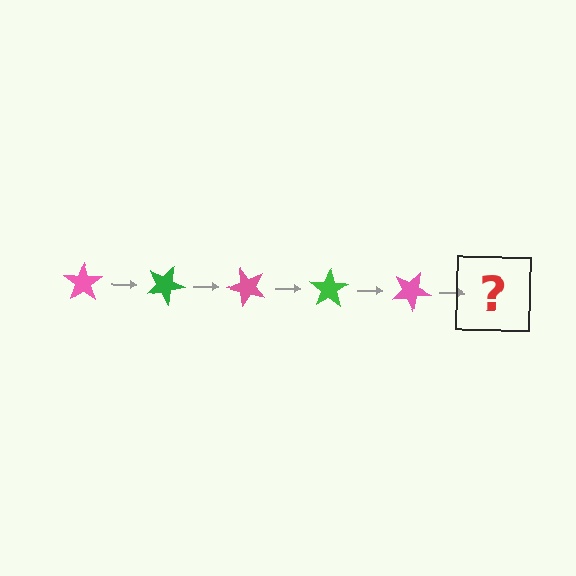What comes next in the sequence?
The next element should be a green star, rotated 125 degrees from the start.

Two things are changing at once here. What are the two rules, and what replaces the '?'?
The two rules are that it rotates 25 degrees each step and the color cycles through pink and green. The '?' should be a green star, rotated 125 degrees from the start.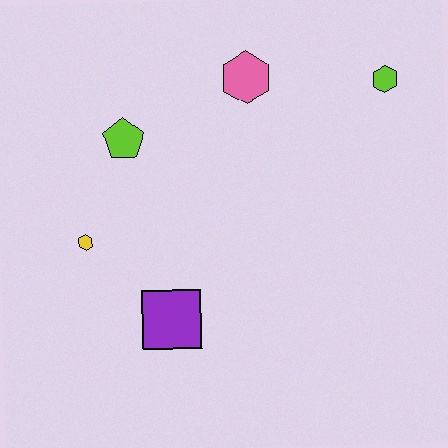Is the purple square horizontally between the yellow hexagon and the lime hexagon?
Yes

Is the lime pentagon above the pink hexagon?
No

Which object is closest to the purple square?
The yellow hexagon is closest to the purple square.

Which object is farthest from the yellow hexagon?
The lime hexagon is farthest from the yellow hexagon.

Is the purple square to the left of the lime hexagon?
Yes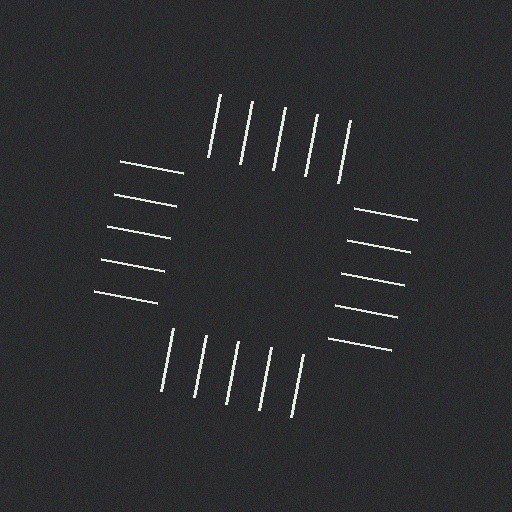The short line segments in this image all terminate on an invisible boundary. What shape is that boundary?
An illusory square — the line segments terminate on its edges but no continuous stroke is drawn.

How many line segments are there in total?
20 — 5 along each of the 4 edges.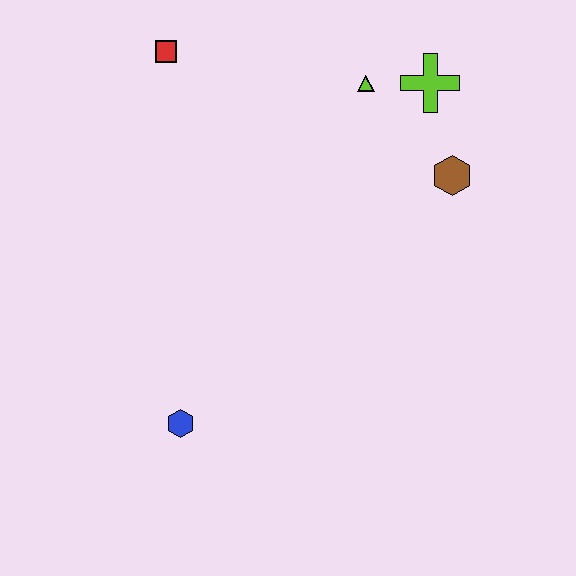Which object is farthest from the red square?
The blue hexagon is farthest from the red square.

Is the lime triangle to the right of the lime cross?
No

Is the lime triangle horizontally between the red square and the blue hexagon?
No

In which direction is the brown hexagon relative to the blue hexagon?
The brown hexagon is to the right of the blue hexagon.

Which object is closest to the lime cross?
The lime triangle is closest to the lime cross.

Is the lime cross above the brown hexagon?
Yes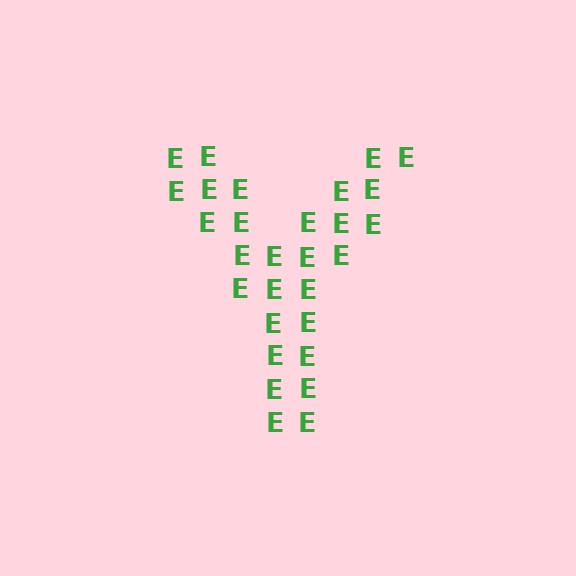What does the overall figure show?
The overall figure shows the letter Y.